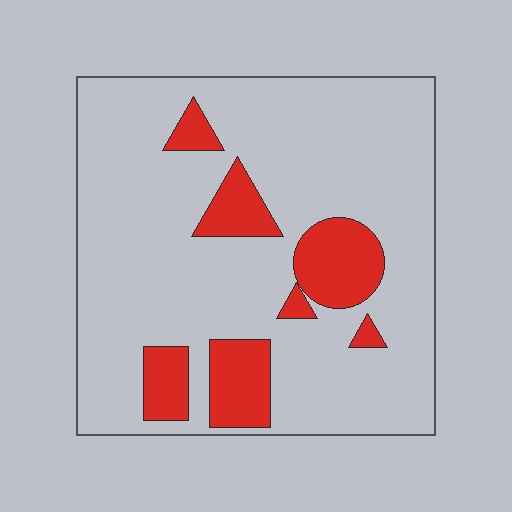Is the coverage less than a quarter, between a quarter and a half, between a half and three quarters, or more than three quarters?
Less than a quarter.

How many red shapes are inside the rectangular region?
7.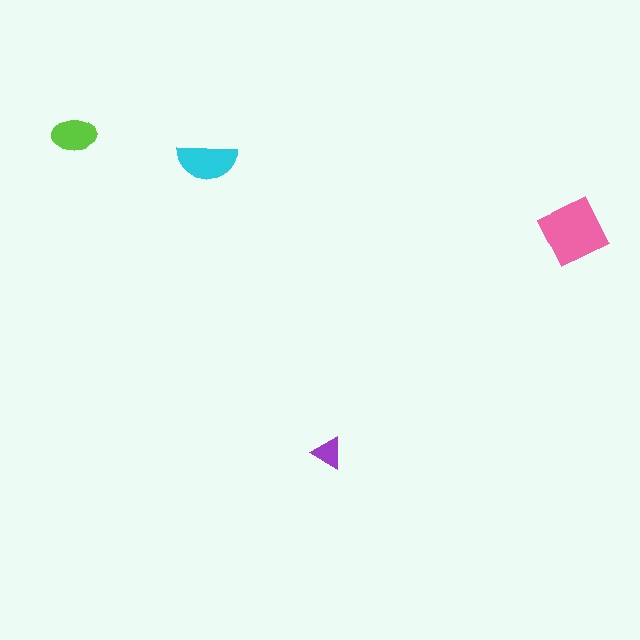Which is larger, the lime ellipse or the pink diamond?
The pink diamond.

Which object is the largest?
The pink diamond.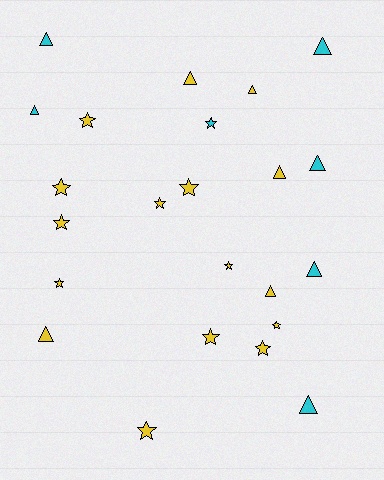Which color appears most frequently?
Yellow, with 16 objects.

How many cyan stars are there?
There is 1 cyan star.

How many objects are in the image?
There are 23 objects.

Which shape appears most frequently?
Star, with 12 objects.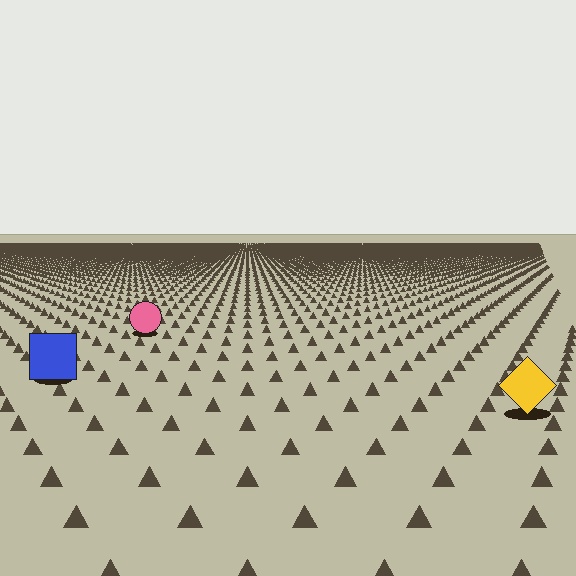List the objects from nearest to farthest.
From nearest to farthest: the yellow diamond, the blue square, the pink circle.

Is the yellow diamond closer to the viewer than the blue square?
Yes. The yellow diamond is closer — you can tell from the texture gradient: the ground texture is coarser near it.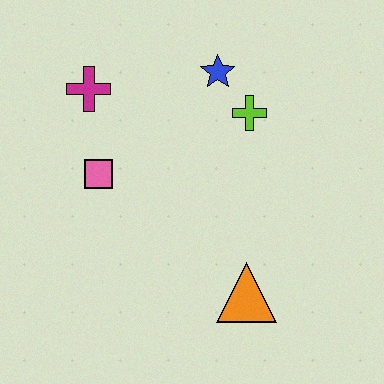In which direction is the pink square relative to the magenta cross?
The pink square is below the magenta cross.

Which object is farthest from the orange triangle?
The magenta cross is farthest from the orange triangle.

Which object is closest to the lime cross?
The blue star is closest to the lime cross.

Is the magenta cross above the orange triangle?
Yes